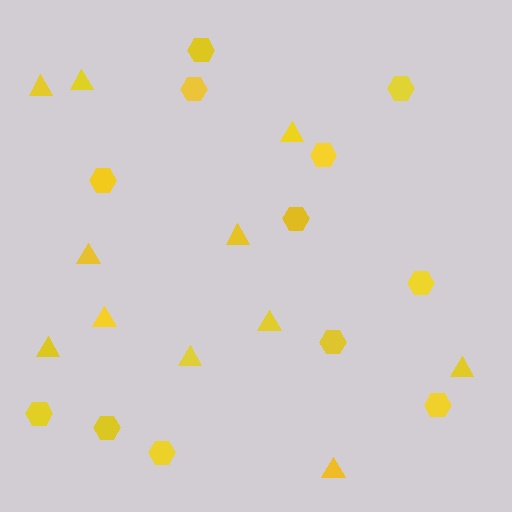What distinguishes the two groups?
There are 2 groups: one group of hexagons (12) and one group of triangles (11).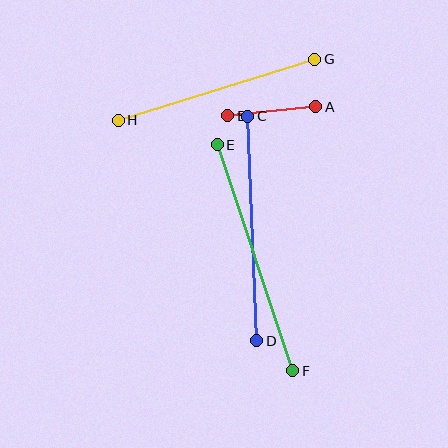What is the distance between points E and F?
The distance is approximately 238 pixels.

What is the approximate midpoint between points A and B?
The midpoint is at approximately (272, 111) pixels.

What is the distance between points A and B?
The distance is approximately 88 pixels.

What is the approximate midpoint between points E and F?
The midpoint is at approximately (255, 258) pixels.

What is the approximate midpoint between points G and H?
The midpoint is at approximately (217, 90) pixels.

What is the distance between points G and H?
The distance is approximately 206 pixels.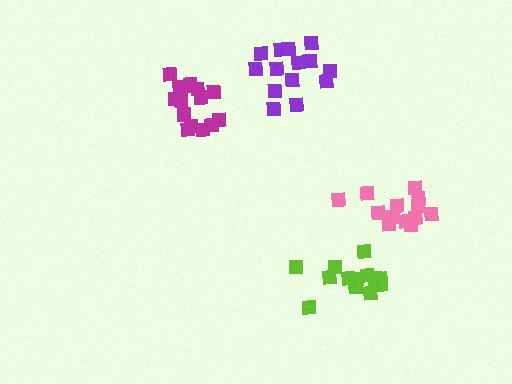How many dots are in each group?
Group 1: 15 dots, Group 2: 14 dots, Group 3: 15 dots, Group 4: 15 dots (59 total).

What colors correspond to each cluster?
The clusters are colored: lime, purple, pink, magenta.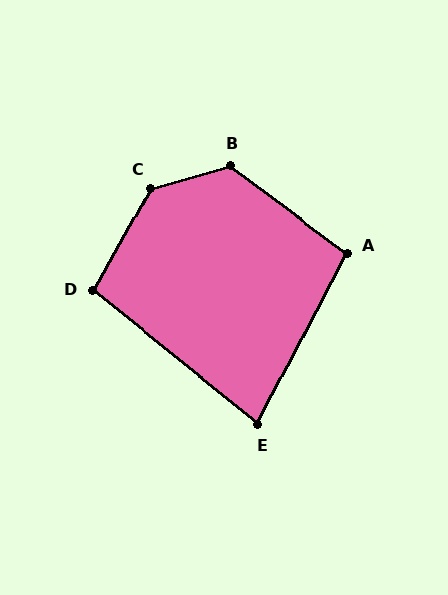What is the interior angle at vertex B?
Approximately 128 degrees (obtuse).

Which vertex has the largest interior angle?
C, at approximately 135 degrees.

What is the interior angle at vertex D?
Approximately 100 degrees (obtuse).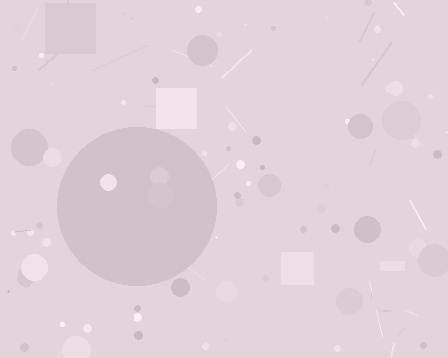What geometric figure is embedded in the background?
A circle is embedded in the background.